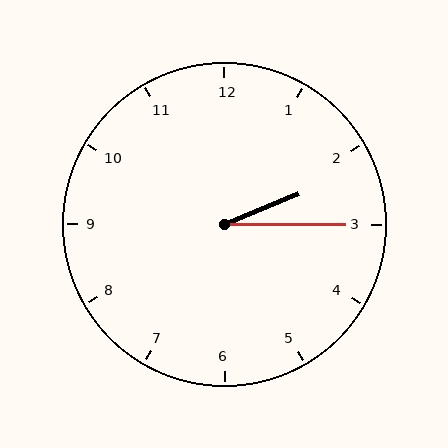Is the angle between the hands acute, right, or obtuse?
It is acute.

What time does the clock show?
2:15.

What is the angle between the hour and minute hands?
Approximately 22 degrees.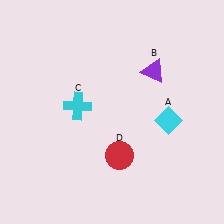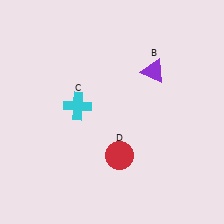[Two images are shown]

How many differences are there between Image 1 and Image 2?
There is 1 difference between the two images.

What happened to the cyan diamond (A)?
The cyan diamond (A) was removed in Image 2. It was in the bottom-right area of Image 1.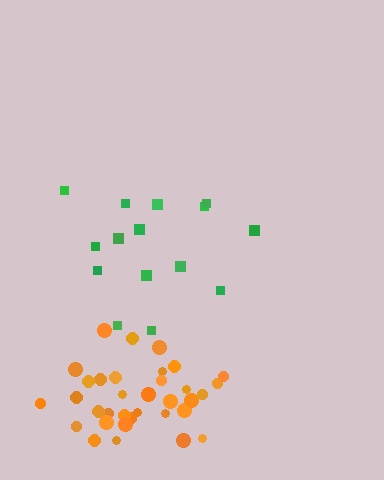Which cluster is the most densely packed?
Orange.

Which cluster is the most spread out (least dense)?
Green.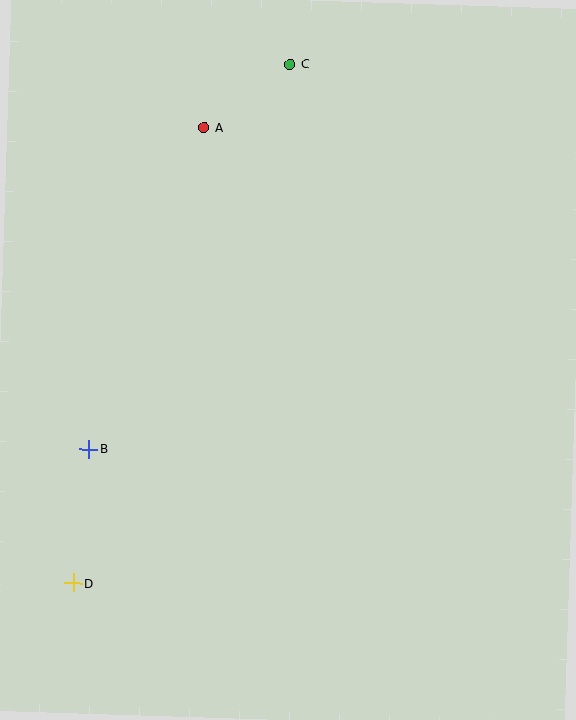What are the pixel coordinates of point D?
Point D is at (73, 583).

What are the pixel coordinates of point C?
Point C is at (290, 64).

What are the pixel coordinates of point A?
Point A is at (204, 127).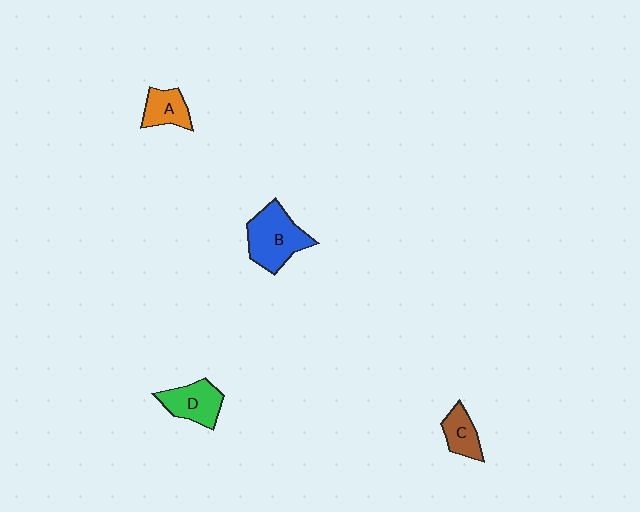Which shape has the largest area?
Shape B (blue).